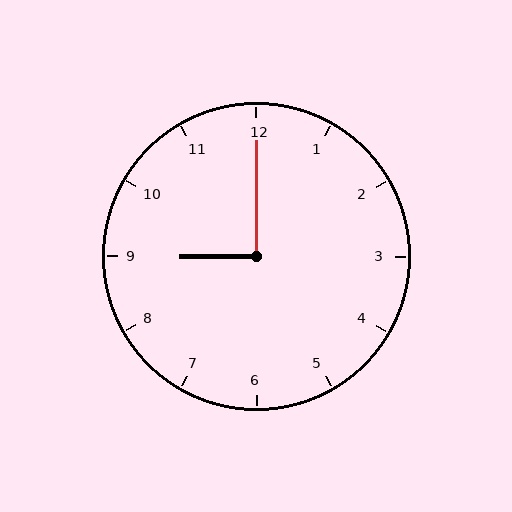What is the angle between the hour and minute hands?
Approximately 90 degrees.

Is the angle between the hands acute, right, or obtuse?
It is right.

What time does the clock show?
9:00.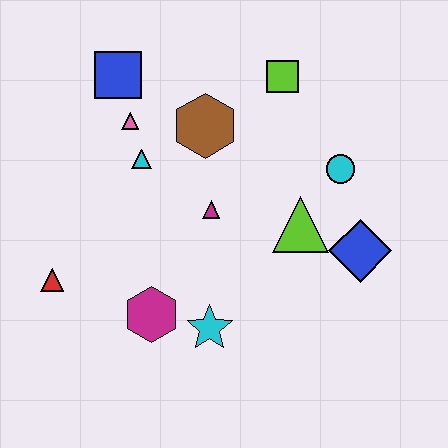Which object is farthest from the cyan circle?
The red triangle is farthest from the cyan circle.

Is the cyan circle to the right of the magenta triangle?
Yes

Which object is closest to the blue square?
The pink triangle is closest to the blue square.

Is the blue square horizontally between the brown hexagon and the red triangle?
Yes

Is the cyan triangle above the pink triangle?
No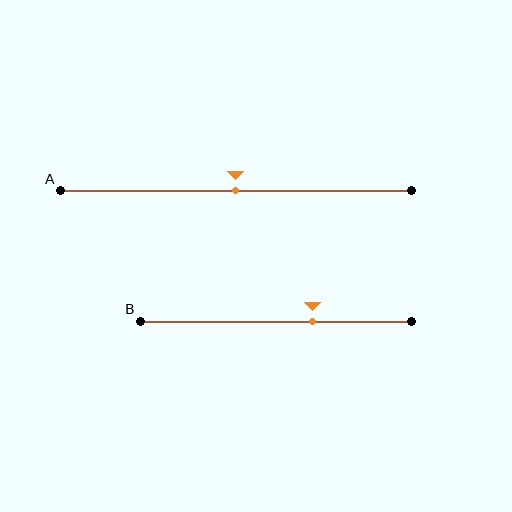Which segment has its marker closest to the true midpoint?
Segment A has its marker closest to the true midpoint.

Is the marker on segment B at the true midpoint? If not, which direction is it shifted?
No, the marker on segment B is shifted to the right by about 13% of the segment length.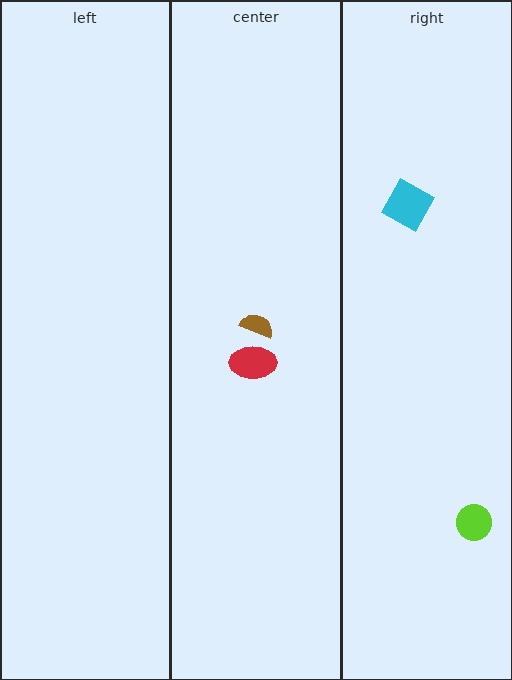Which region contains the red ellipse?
The center region.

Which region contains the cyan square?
The right region.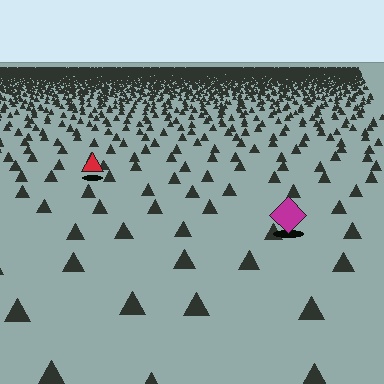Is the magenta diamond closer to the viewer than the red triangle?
Yes. The magenta diamond is closer — you can tell from the texture gradient: the ground texture is coarser near it.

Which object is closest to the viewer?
The magenta diamond is closest. The texture marks near it are larger and more spread out.